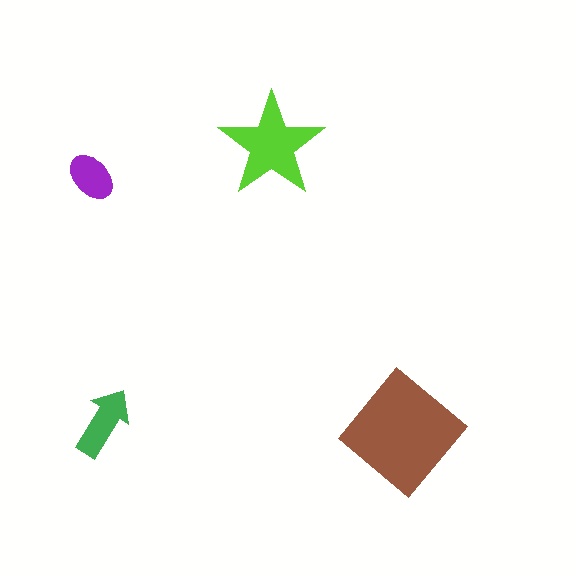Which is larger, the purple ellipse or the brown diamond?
The brown diamond.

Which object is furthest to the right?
The brown diamond is rightmost.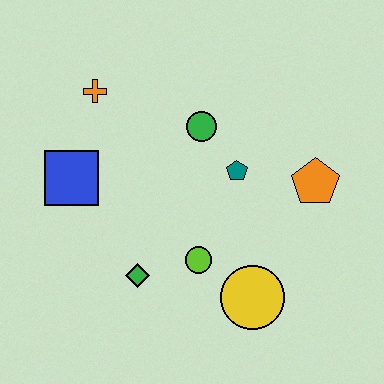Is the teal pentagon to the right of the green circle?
Yes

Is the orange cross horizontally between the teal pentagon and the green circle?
No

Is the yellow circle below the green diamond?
Yes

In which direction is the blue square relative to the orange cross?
The blue square is below the orange cross.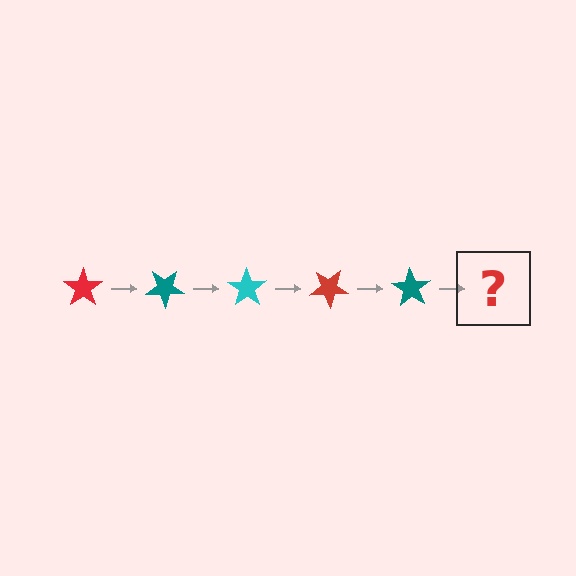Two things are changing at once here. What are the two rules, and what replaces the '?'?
The two rules are that it rotates 35 degrees each step and the color cycles through red, teal, and cyan. The '?' should be a cyan star, rotated 175 degrees from the start.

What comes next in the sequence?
The next element should be a cyan star, rotated 175 degrees from the start.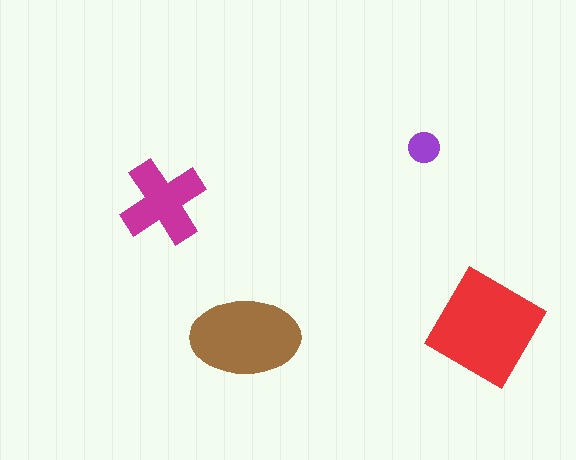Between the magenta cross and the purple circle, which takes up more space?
The magenta cross.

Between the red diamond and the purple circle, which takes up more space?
The red diamond.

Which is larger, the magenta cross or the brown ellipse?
The brown ellipse.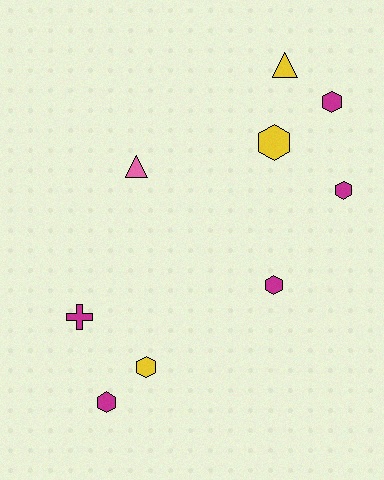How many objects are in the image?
There are 9 objects.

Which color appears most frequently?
Magenta, with 5 objects.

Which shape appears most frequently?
Hexagon, with 6 objects.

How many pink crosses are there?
There are no pink crosses.